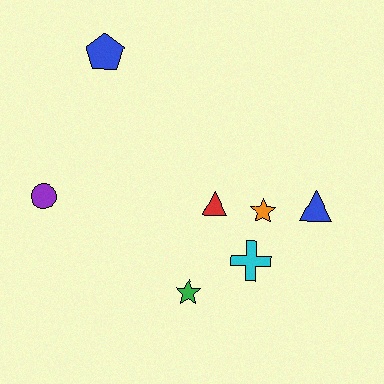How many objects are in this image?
There are 7 objects.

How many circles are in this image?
There is 1 circle.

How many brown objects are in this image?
There are no brown objects.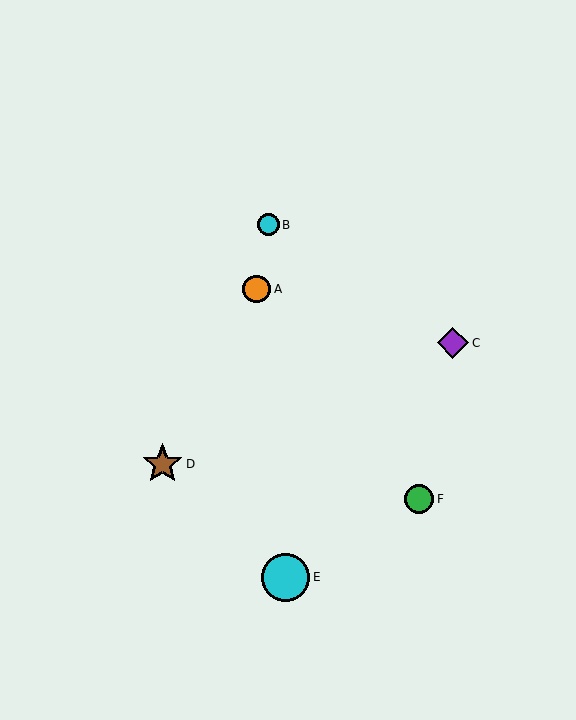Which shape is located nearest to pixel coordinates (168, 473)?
The brown star (labeled D) at (163, 464) is nearest to that location.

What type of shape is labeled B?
Shape B is a cyan circle.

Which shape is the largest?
The cyan circle (labeled E) is the largest.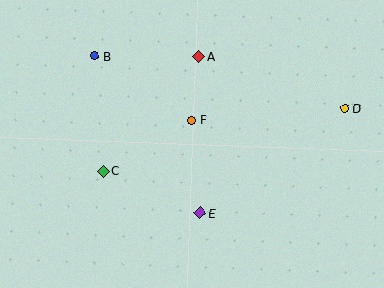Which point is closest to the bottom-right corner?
Point D is closest to the bottom-right corner.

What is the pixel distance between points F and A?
The distance between F and A is 64 pixels.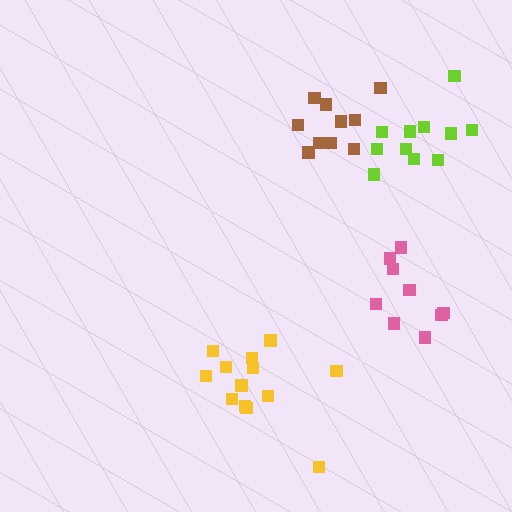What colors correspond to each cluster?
The clusters are colored: brown, lime, pink, yellow.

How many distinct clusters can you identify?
There are 4 distinct clusters.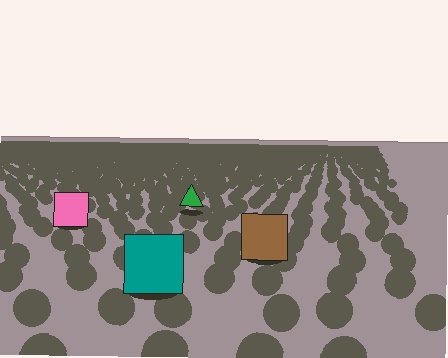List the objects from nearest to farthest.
From nearest to farthest: the teal square, the brown square, the pink square, the green triangle.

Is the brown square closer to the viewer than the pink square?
Yes. The brown square is closer — you can tell from the texture gradient: the ground texture is coarser near it.